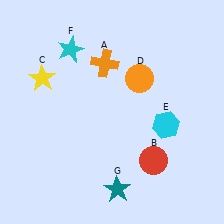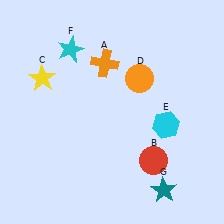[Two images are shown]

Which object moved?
The teal star (G) moved right.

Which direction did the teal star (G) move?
The teal star (G) moved right.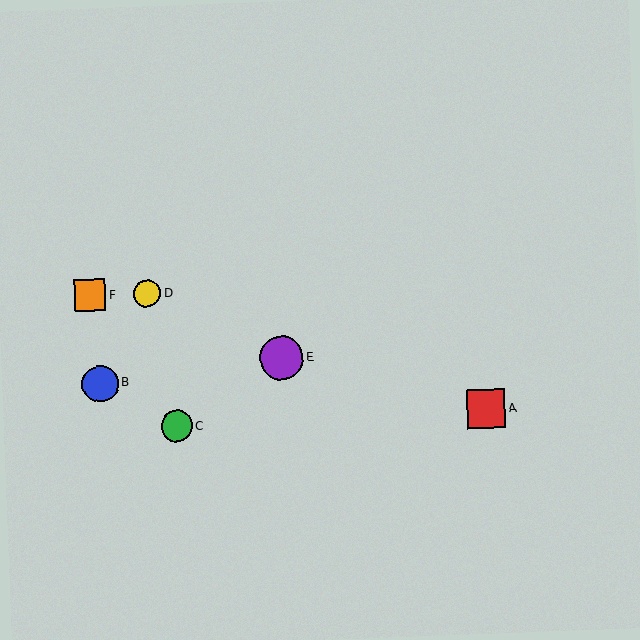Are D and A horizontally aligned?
No, D is at y≈293 and A is at y≈409.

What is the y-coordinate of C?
Object C is at y≈426.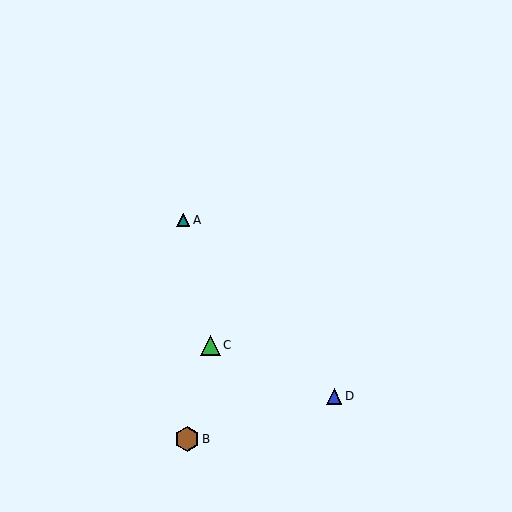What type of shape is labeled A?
Shape A is a teal triangle.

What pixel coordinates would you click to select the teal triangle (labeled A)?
Click at (183, 220) to select the teal triangle A.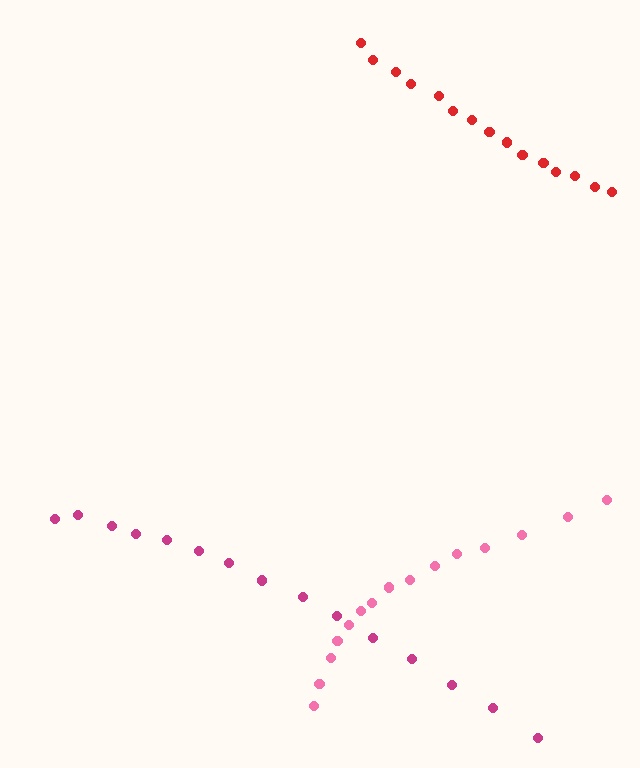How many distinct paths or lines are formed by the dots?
There are 3 distinct paths.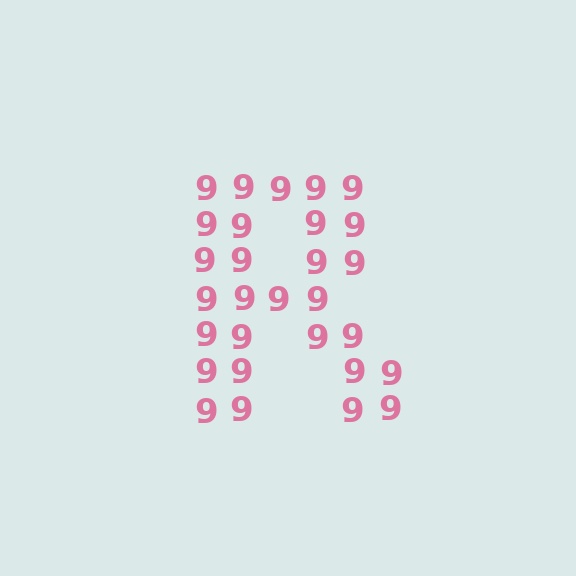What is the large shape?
The large shape is the letter R.